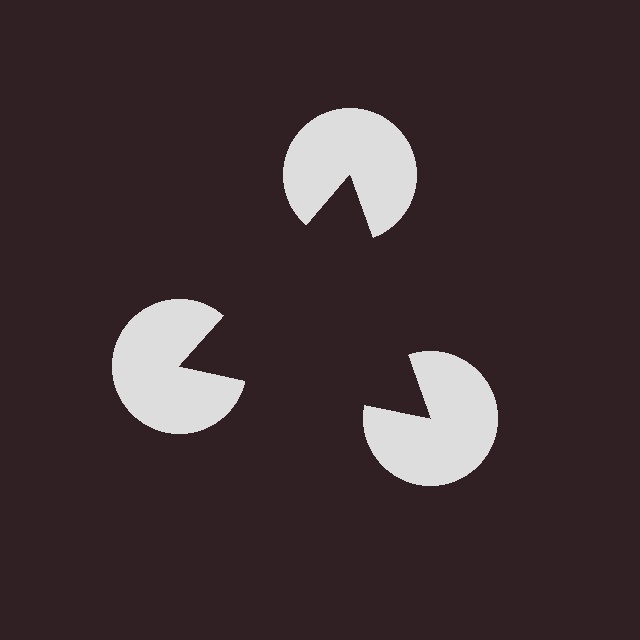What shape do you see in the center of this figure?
An illusory triangle — its edges are inferred from the aligned wedge cuts in the pac-man discs, not physically drawn.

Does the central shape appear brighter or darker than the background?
It typically appears slightly darker than the background, even though no actual brightness change is drawn.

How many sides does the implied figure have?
3 sides.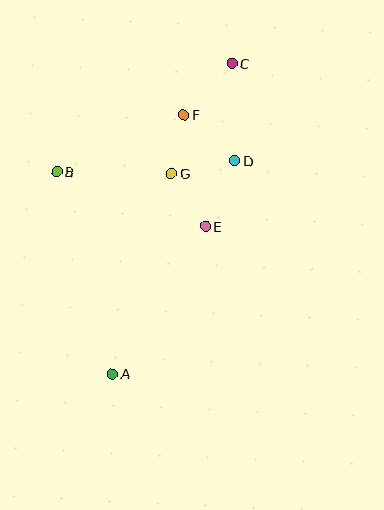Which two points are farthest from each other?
Points A and C are farthest from each other.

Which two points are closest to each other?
Points F and G are closest to each other.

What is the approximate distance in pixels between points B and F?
The distance between B and F is approximately 139 pixels.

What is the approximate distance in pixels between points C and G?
The distance between C and G is approximately 126 pixels.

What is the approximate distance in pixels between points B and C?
The distance between B and C is approximately 206 pixels.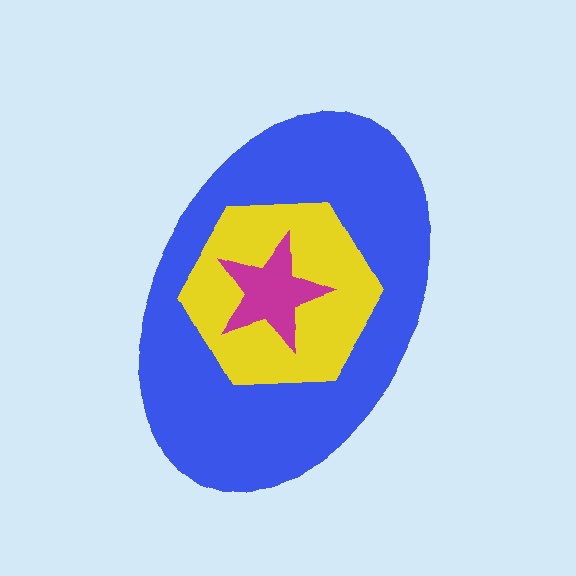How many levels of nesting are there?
3.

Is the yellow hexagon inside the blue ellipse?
Yes.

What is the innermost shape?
The magenta star.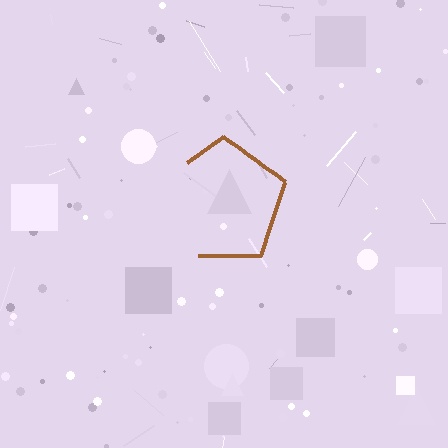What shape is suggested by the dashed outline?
The dashed outline suggests a pentagon.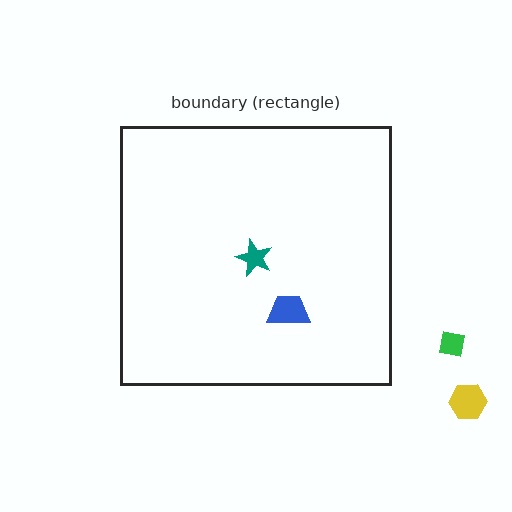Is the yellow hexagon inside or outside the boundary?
Outside.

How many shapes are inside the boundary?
2 inside, 2 outside.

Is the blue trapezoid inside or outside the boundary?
Inside.